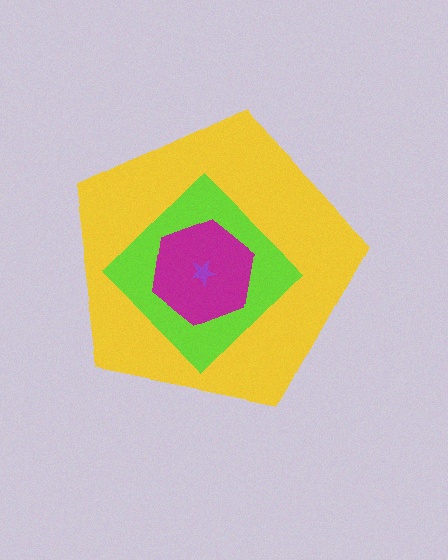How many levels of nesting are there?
4.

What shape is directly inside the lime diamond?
The magenta hexagon.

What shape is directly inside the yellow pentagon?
The lime diamond.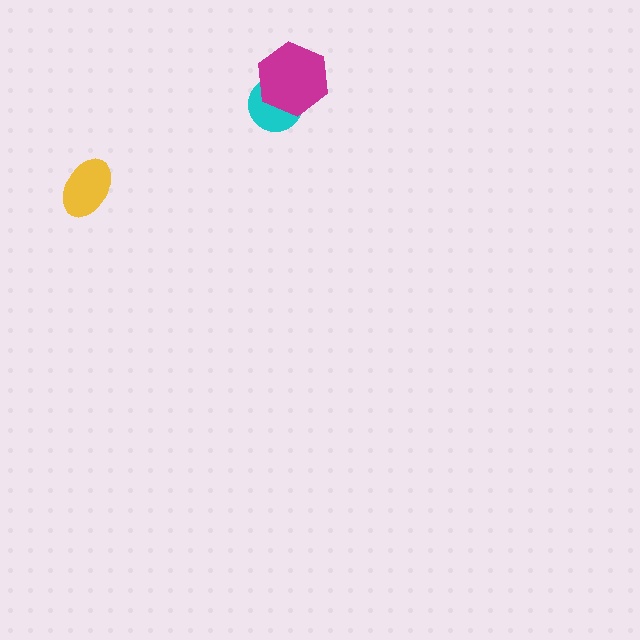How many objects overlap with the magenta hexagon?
1 object overlaps with the magenta hexagon.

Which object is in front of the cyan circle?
The magenta hexagon is in front of the cyan circle.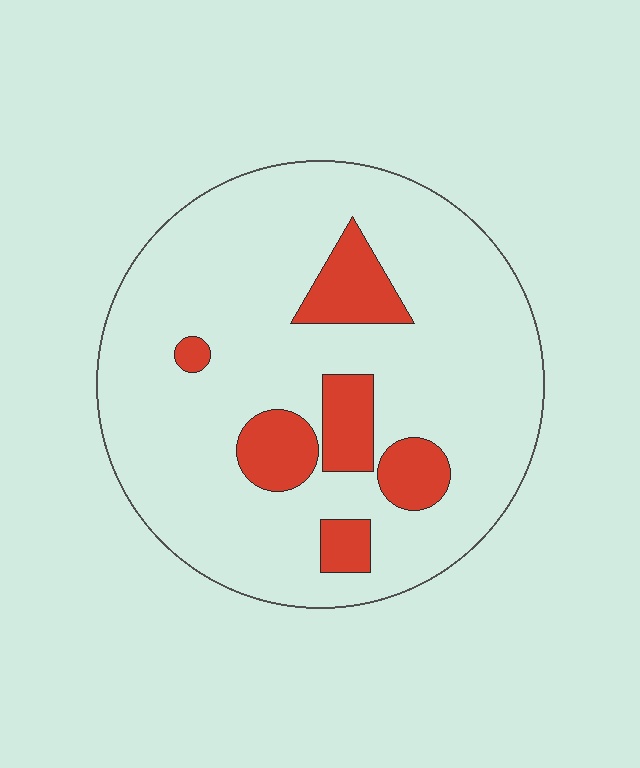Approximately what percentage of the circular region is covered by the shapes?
Approximately 15%.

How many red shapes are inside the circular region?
6.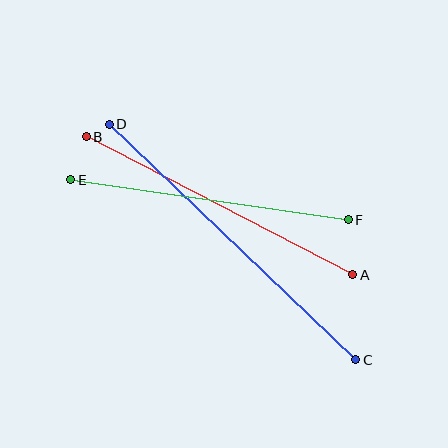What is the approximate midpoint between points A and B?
The midpoint is at approximately (220, 206) pixels.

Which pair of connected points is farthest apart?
Points C and D are farthest apart.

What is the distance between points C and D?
The distance is approximately 341 pixels.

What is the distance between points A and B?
The distance is approximately 300 pixels.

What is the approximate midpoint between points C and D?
The midpoint is at approximately (232, 242) pixels.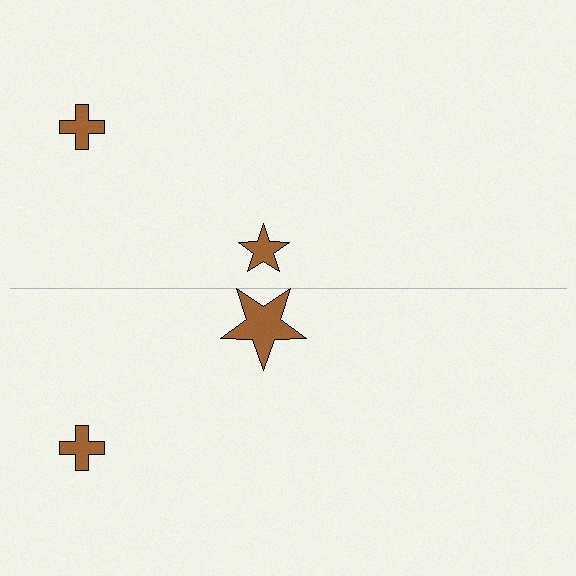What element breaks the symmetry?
The brown star on the bottom side has a different size than its mirror counterpart.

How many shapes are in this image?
There are 4 shapes in this image.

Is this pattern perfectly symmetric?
No, the pattern is not perfectly symmetric. The brown star on the bottom side has a different size than its mirror counterpart.